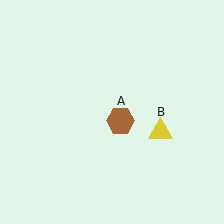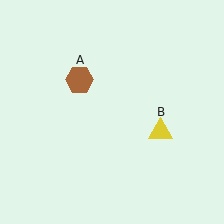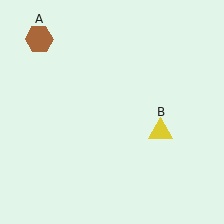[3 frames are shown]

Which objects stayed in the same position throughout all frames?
Yellow triangle (object B) remained stationary.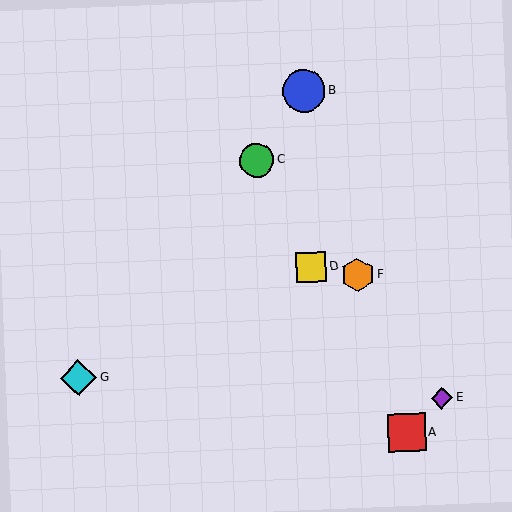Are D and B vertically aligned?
Yes, both are at x≈311.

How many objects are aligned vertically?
2 objects (B, D) are aligned vertically.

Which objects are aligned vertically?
Objects B, D are aligned vertically.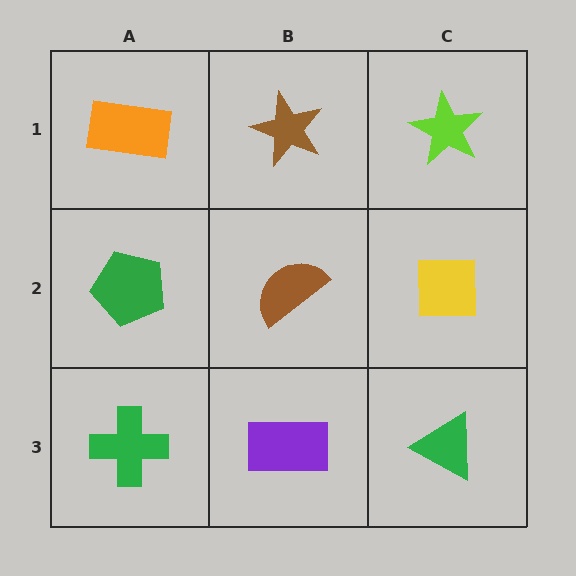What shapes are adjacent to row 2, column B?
A brown star (row 1, column B), a purple rectangle (row 3, column B), a green pentagon (row 2, column A), a yellow square (row 2, column C).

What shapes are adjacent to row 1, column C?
A yellow square (row 2, column C), a brown star (row 1, column B).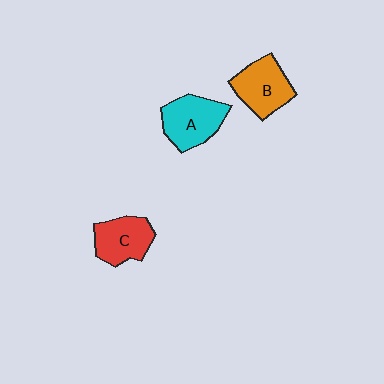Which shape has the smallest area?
Shape C (red).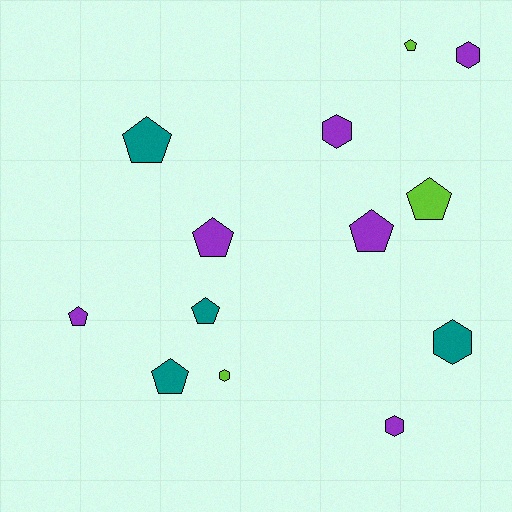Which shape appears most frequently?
Pentagon, with 8 objects.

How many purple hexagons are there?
There are 3 purple hexagons.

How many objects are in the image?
There are 13 objects.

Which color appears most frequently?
Purple, with 6 objects.